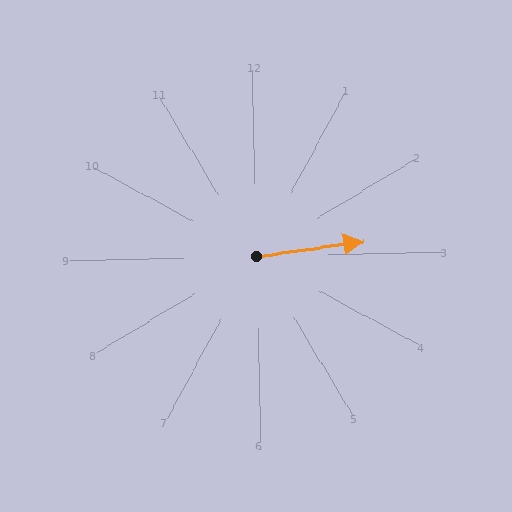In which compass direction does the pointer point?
East.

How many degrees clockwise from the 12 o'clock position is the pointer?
Approximately 84 degrees.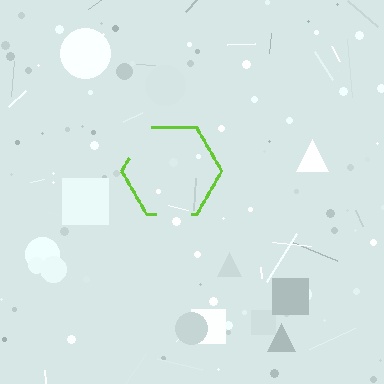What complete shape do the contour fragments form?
The contour fragments form a hexagon.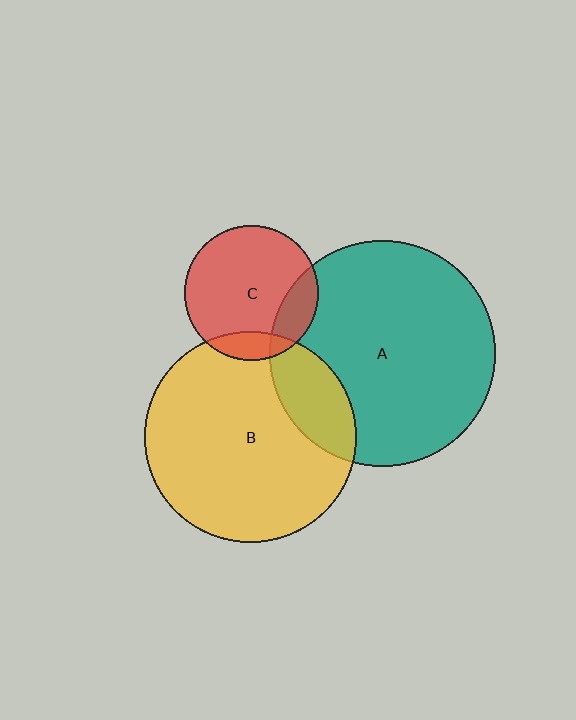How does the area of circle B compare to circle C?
Approximately 2.4 times.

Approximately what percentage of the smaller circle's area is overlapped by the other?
Approximately 20%.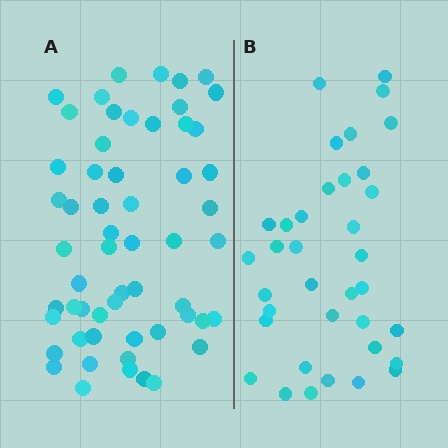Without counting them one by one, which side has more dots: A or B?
Region A (the left region) has more dots.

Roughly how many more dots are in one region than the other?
Region A has approximately 20 more dots than region B.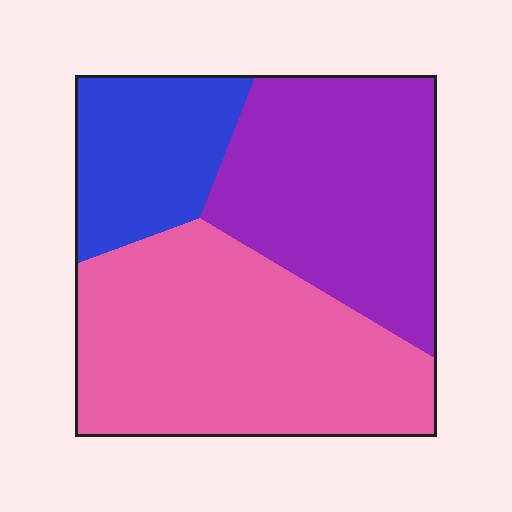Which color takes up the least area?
Blue, at roughly 20%.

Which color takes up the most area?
Pink, at roughly 45%.